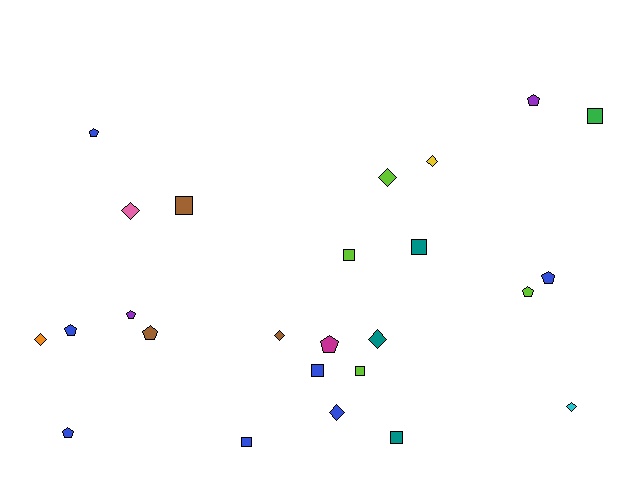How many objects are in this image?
There are 25 objects.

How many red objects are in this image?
There are no red objects.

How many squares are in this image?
There are 8 squares.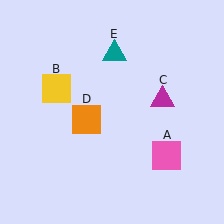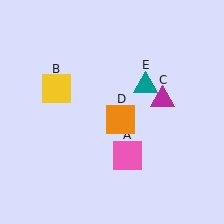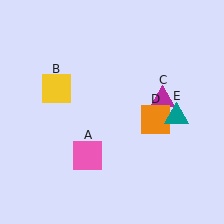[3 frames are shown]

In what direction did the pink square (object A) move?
The pink square (object A) moved left.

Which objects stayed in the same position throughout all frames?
Yellow square (object B) and magenta triangle (object C) remained stationary.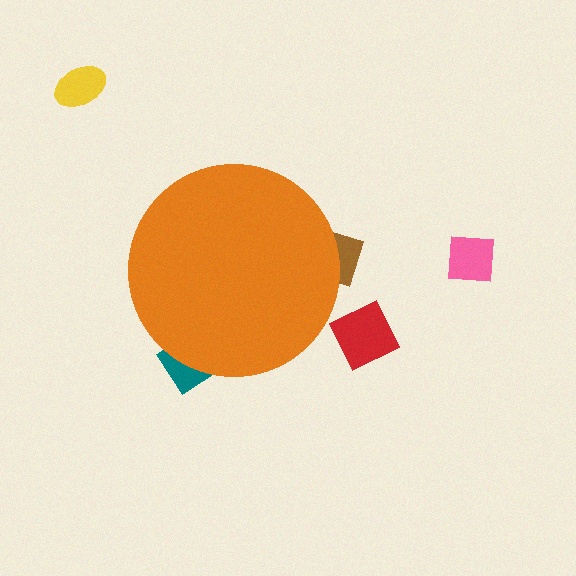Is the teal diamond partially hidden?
Yes, the teal diamond is partially hidden behind the orange circle.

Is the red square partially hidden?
No, the red square is fully visible.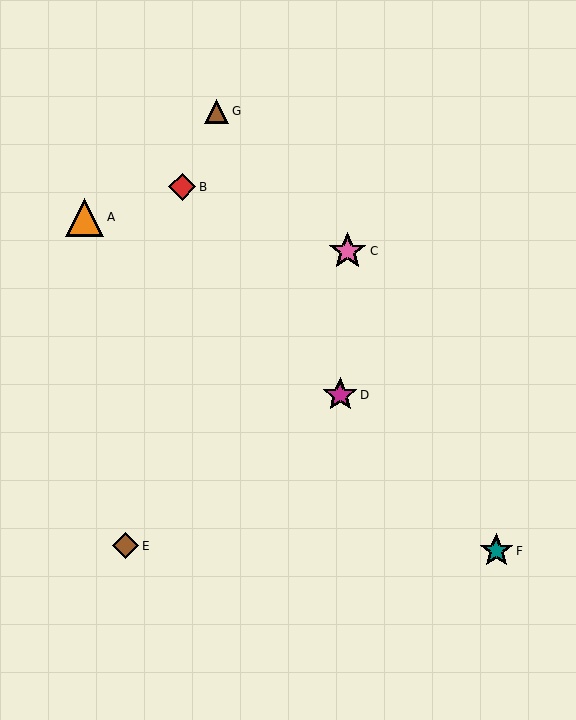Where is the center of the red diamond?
The center of the red diamond is at (182, 187).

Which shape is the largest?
The pink star (labeled C) is the largest.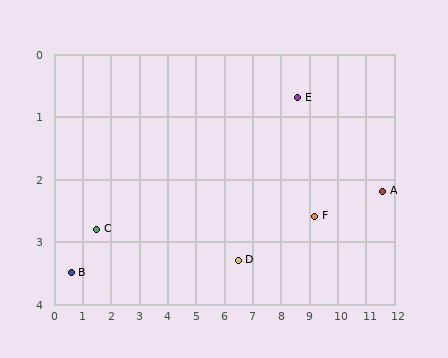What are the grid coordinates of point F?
Point F is at approximately (9.2, 2.6).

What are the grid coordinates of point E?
Point E is at approximately (8.6, 0.7).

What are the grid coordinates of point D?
Point D is at approximately (6.5, 3.3).